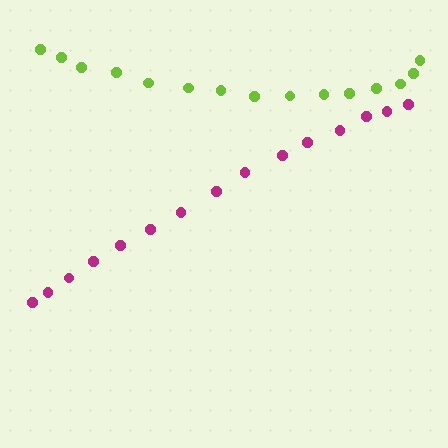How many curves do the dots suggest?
There are 2 distinct paths.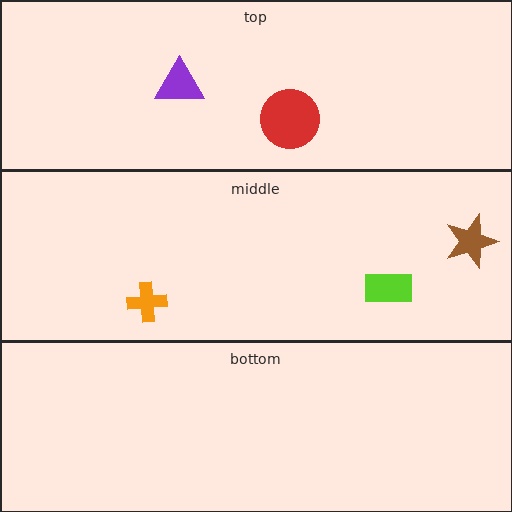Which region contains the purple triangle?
The top region.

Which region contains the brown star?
The middle region.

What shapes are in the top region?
The purple triangle, the red circle.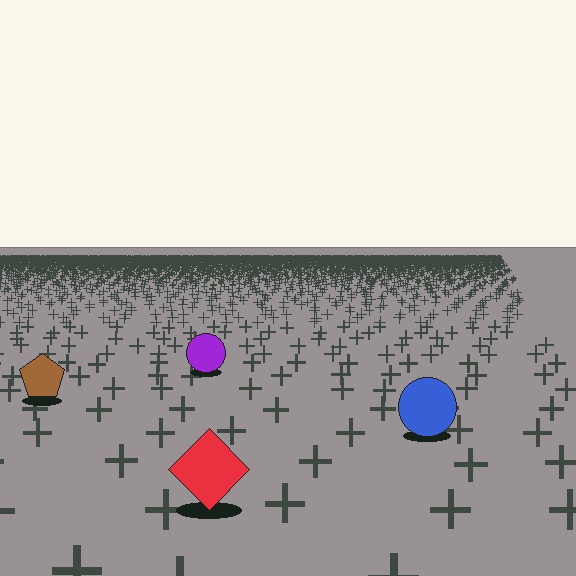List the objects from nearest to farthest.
From nearest to farthest: the red diamond, the blue circle, the brown pentagon, the purple circle.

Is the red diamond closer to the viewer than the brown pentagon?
Yes. The red diamond is closer — you can tell from the texture gradient: the ground texture is coarser near it.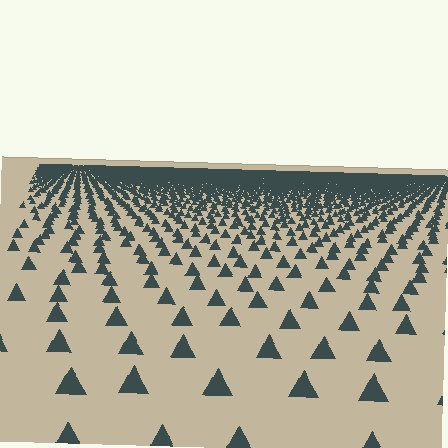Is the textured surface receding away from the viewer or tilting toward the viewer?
The surface is receding away from the viewer. Texture elements get smaller and denser toward the top.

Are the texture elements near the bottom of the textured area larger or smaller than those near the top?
Larger. Near the bottom, elements are closer to the viewer and appear at a bigger on-screen size.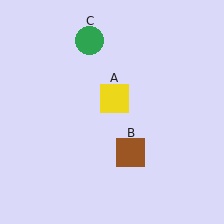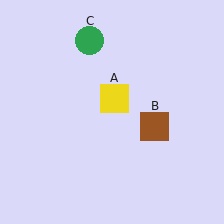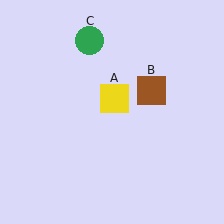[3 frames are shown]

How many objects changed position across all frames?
1 object changed position: brown square (object B).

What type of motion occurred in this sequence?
The brown square (object B) rotated counterclockwise around the center of the scene.